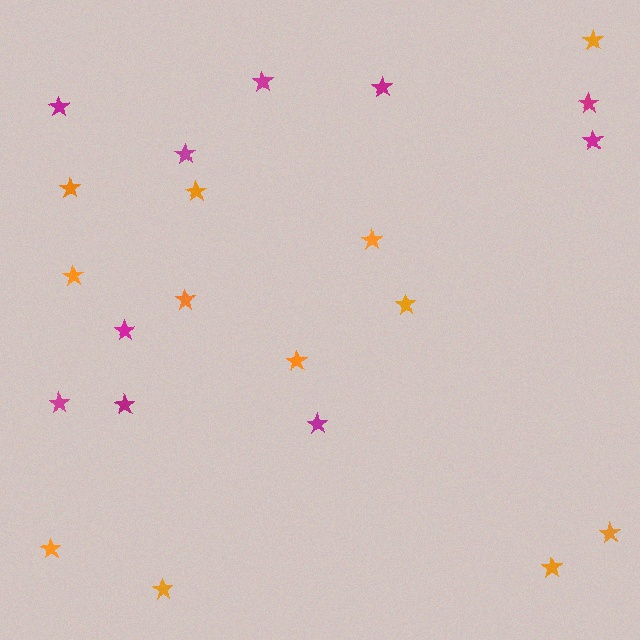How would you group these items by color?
There are 2 groups: one group of orange stars (12) and one group of magenta stars (10).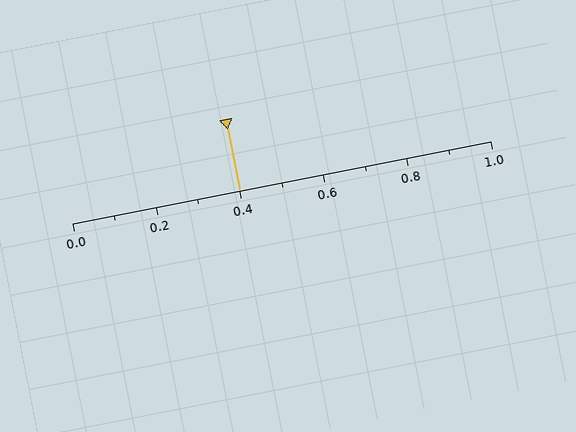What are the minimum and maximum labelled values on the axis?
The axis runs from 0.0 to 1.0.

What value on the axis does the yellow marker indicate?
The marker indicates approximately 0.4.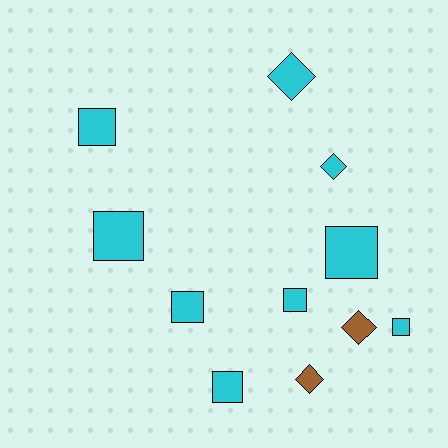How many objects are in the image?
There are 11 objects.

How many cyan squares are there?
There are 7 cyan squares.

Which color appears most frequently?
Cyan, with 9 objects.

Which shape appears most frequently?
Square, with 7 objects.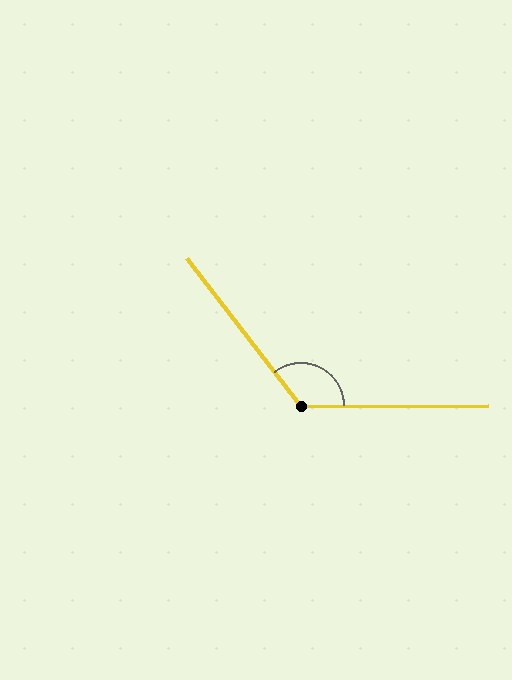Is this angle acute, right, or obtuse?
It is obtuse.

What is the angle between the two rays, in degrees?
Approximately 127 degrees.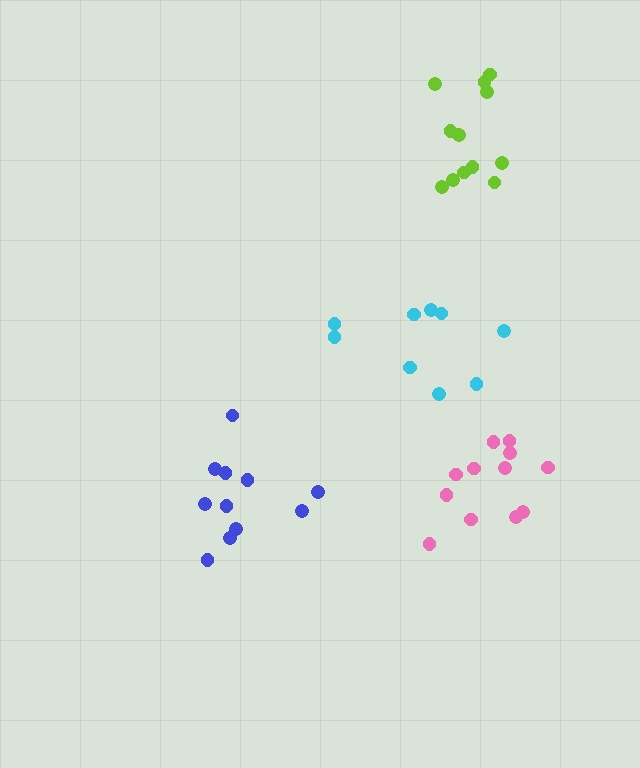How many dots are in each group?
Group 1: 9 dots, Group 2: 11 dots, Group 3: 12 dots, Group 4: 12 dots (44 total).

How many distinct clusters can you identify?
There are 4 distinct clusters.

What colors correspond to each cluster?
The clusters are colored: cyan, blue, lime, pink.